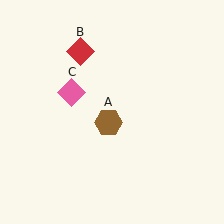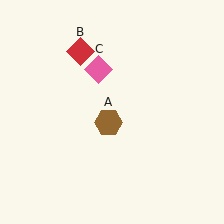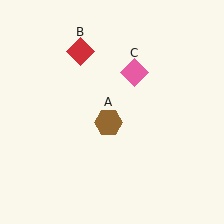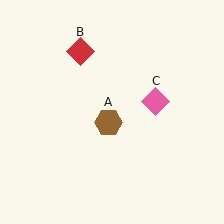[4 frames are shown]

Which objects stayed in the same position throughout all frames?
Brown hexagon (object A) and red diamond (object B) remained stationary.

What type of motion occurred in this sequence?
The pink diamond (object C) rotated clockwise around the center of the scene.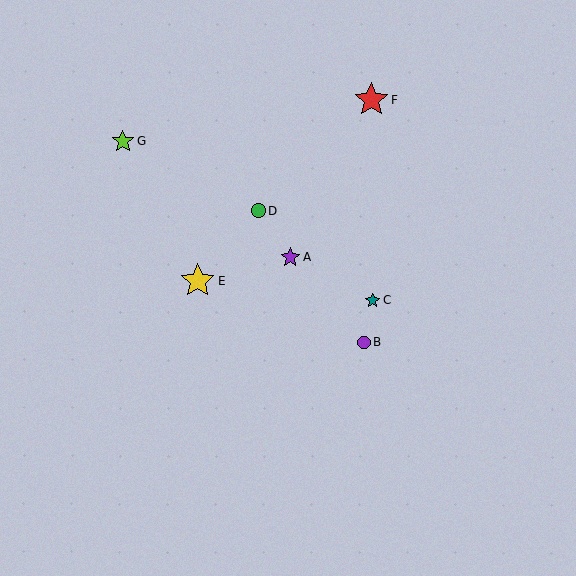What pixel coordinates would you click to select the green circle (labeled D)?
Click at (258, 211) to select the green circle D.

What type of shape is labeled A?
Shape A is a purple star.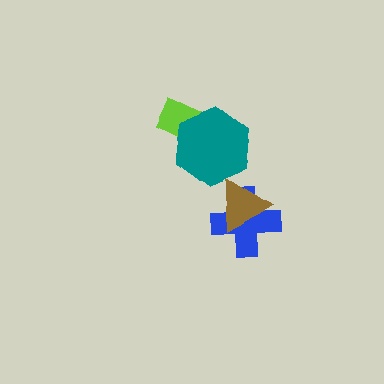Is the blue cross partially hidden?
Yes, it is partially covered by another shape.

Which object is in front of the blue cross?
The brown triangle is in front of the blue cross.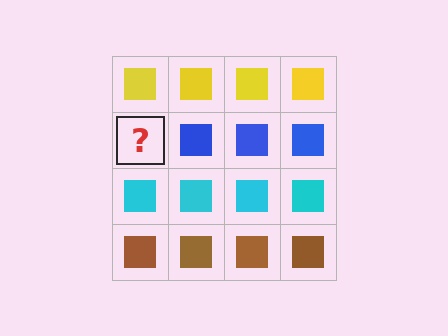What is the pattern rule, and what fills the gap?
The rule is that each row has a consistent color. The gap should be filled with a blue square.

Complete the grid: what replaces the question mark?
The question mark should be replaced with a blue square.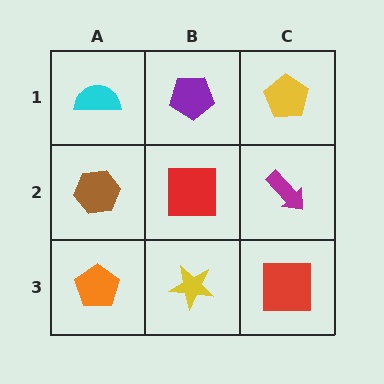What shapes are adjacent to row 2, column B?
A purple pentagon (row 1, column B), a yellow star (row 3, column B), a brown hexagon (row 2, column A), a magenta arrow (row 2, column C).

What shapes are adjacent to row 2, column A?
A cyan semicircle (row 1, column A), an orange pentagon (row 3, column A), a red square (row 2, column B).